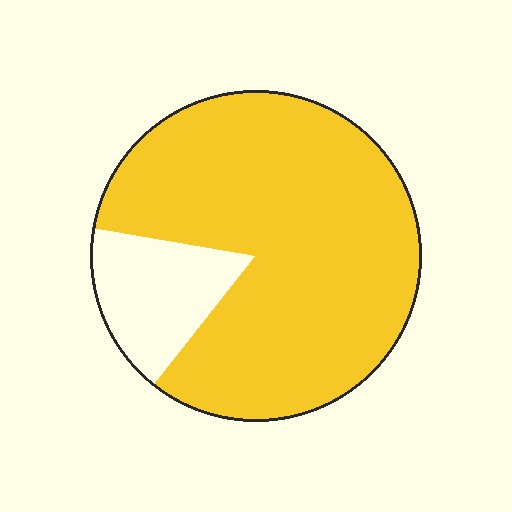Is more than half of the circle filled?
Yes.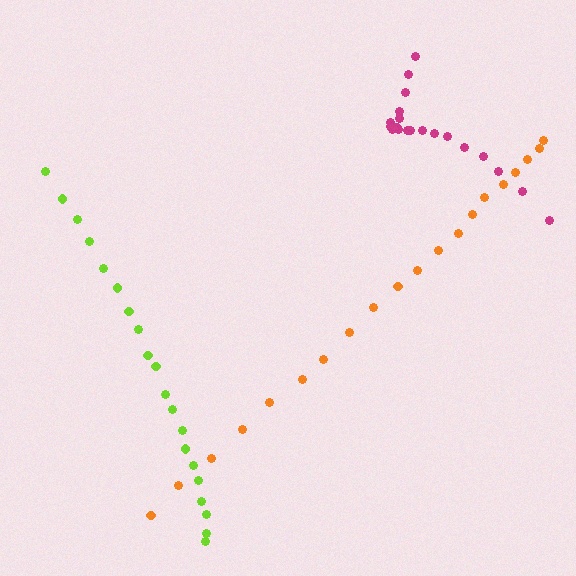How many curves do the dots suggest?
There are 3 distinct paths.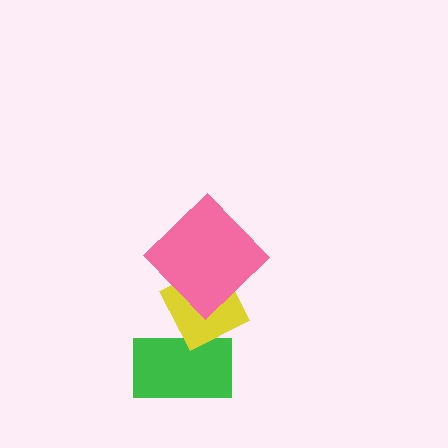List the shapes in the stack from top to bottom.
From top to bottom: the pink diamond, the yellow diamond, the green rectangle.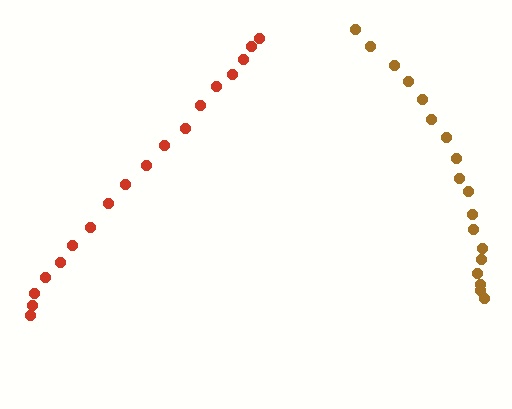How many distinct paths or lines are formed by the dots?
There are 2 distinct paths.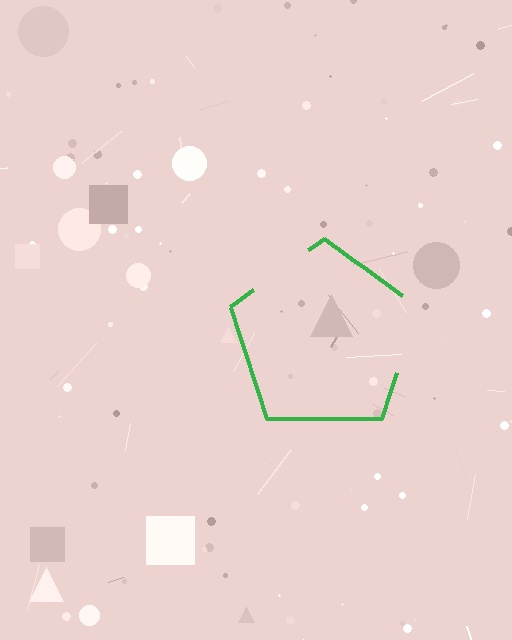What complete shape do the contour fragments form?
The contour fragments form a pentagon.